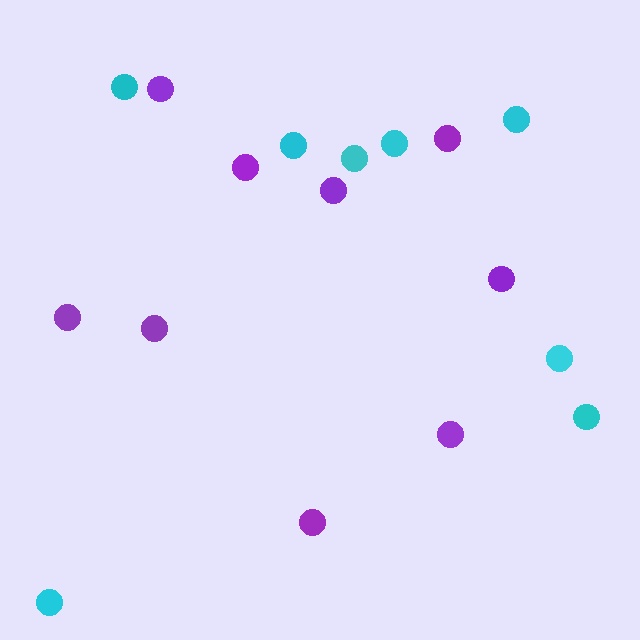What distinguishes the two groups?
There are 2 groups: one group of purple circles (9) and one group of cyan circles (8).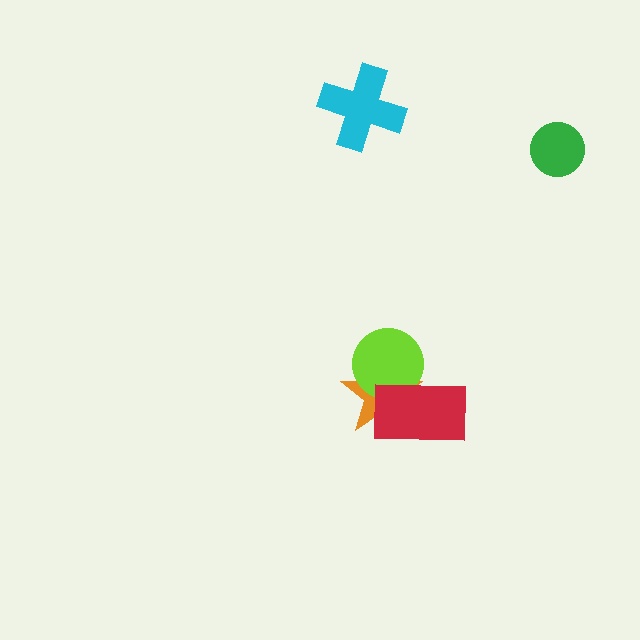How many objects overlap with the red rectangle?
2 objects overlap with the red rectangle.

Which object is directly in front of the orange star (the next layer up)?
The lime circle is directly in front of the orange star.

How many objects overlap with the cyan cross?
0 objects overlap with the cyan cross.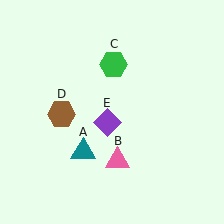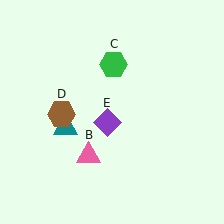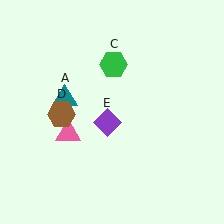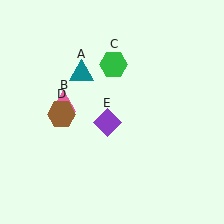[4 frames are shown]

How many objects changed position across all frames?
2 objects changed position: teal triangle (object A), pink triangle (object B).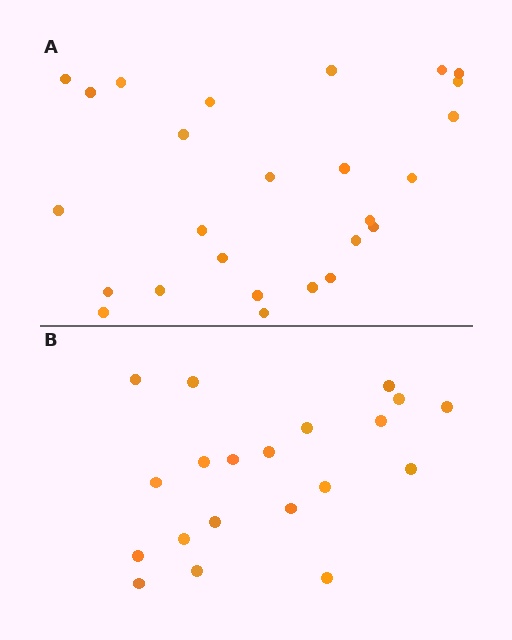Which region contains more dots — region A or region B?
Region A (the top region) has more dots.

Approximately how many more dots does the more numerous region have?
Region A has about 6 more dots than region B.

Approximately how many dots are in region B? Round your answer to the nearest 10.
About 20 dots.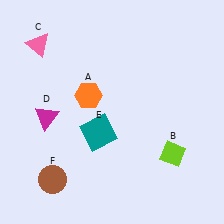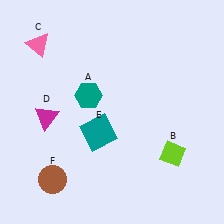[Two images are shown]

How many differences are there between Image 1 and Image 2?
There is 1 difference between the two images.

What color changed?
The hexagon (A) changed from orange in Image 1 to teal in Image 2.